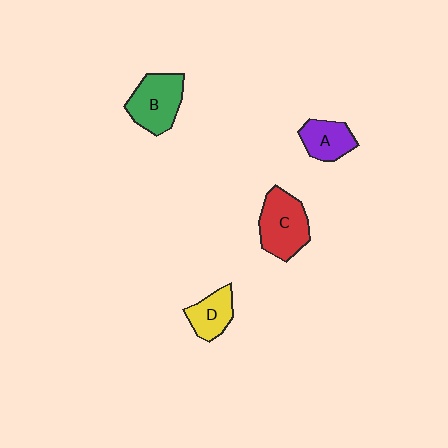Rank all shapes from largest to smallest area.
From largest to smallest: C (red), B (green), A (purple), D (yellow).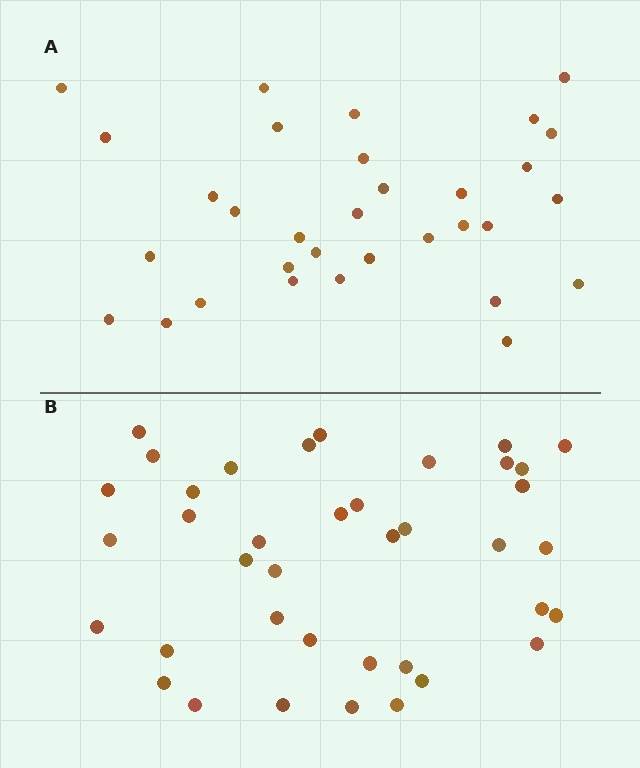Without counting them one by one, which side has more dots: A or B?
Region B (the bottom region) has more dots.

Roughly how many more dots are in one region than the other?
Region B has roughly 8 or so more dots than region A.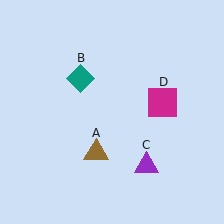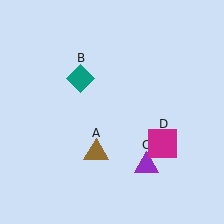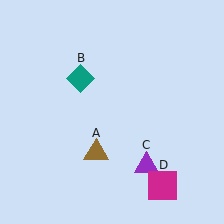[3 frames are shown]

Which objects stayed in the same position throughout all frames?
Brown triangle (object A) and teal diamond (object B) and purple triangle (object C) remained stationary.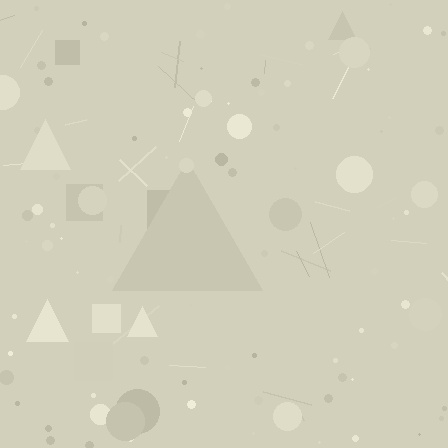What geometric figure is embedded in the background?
A triangle is embedded in the background.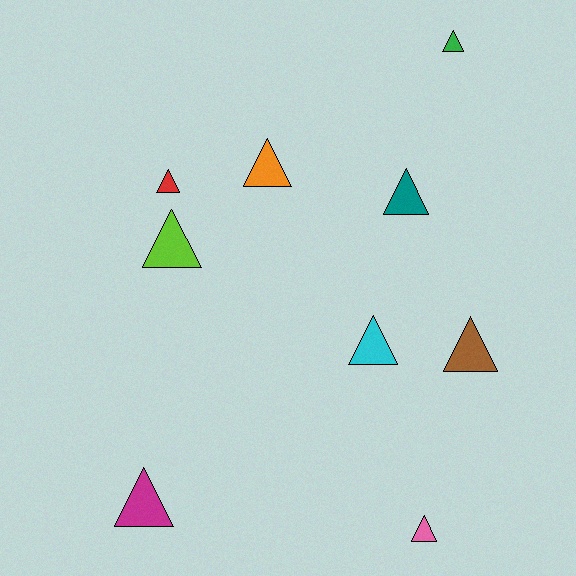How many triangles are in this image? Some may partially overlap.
There are 9 triangles.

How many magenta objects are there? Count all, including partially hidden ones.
There is 1 magenta object.